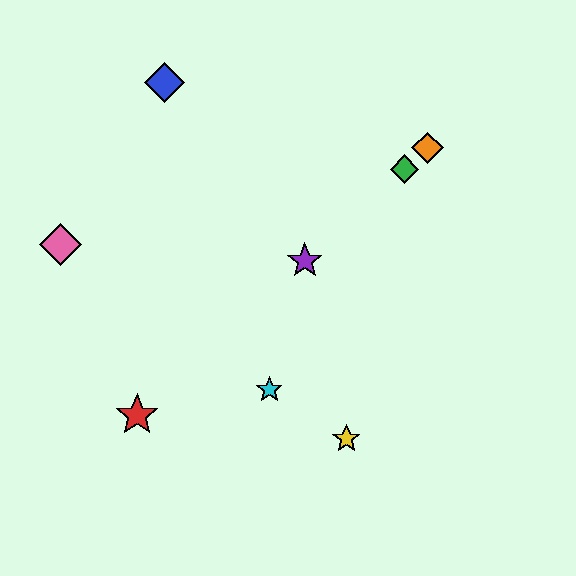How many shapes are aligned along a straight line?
4 shapes (the red star, the green diamond, the purple star, the orange diamond) are aligned along a straight line.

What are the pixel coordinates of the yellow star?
The yellow star is at (346, 439).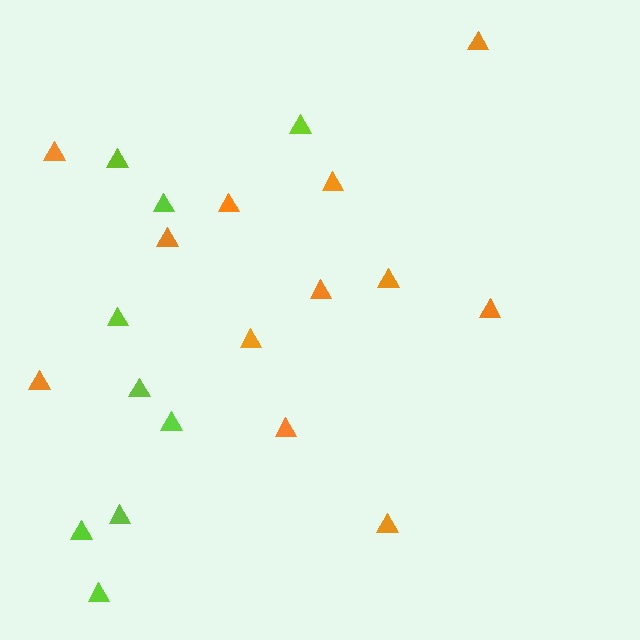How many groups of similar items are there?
There are 2 groups: one group of lime triangles (9) and one group of orange triangles (12).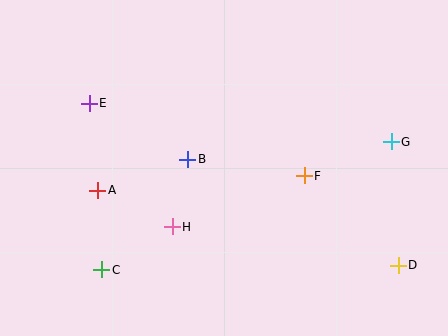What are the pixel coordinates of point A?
Point A is at (98, 190).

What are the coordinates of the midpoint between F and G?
The midpoint between F and G is at (348, 159).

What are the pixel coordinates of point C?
Point C is at (102, 270).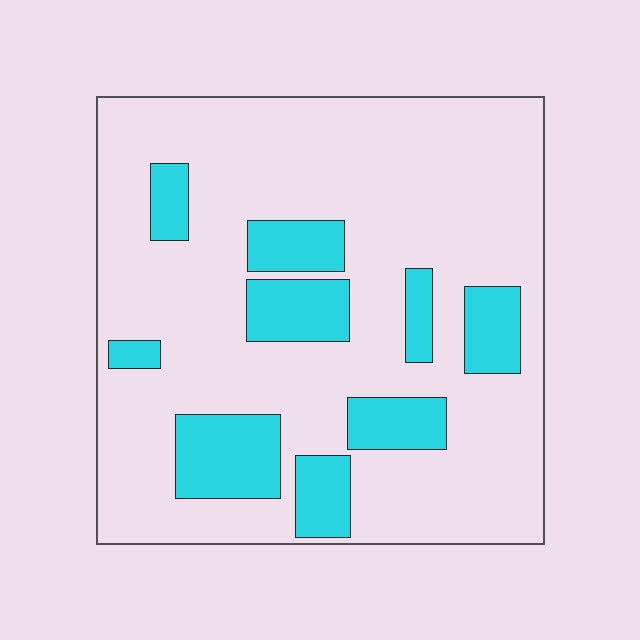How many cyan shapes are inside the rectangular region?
9.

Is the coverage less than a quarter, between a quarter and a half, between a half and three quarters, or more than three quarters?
Less than a quarter.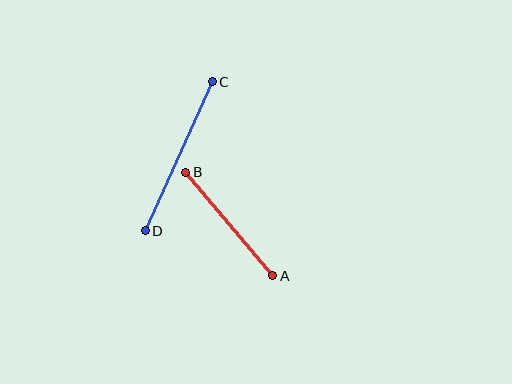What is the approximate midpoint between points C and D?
The midpoint is at approximately (179, 156) pixels.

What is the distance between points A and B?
The distance is approximately 135 pixels.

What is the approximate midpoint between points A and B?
The midpoint is at approximately (229, 224) pixels.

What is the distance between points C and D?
The distance is approximately 163 pixels.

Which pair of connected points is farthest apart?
Points C and D are farthest apart.